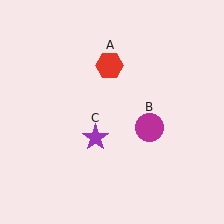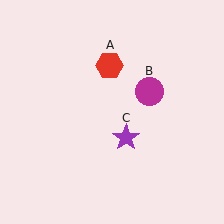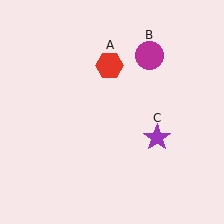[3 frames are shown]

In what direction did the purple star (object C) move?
The purple star (object C) moved right.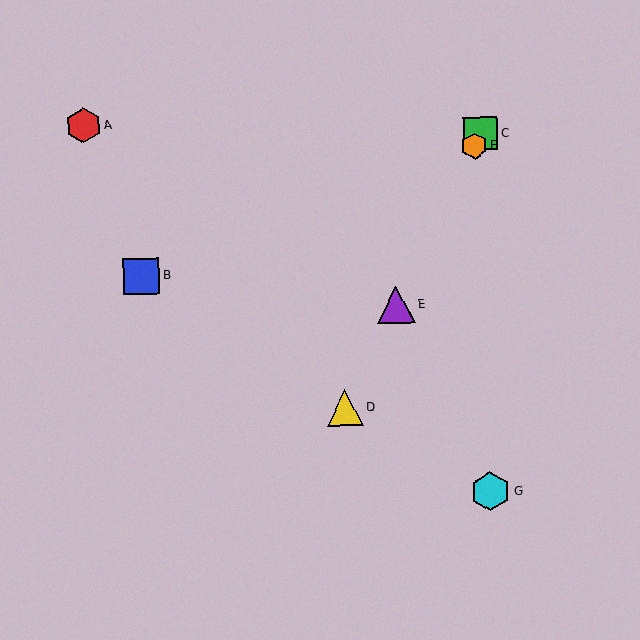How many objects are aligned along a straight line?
4 objects (C, D, E, F) are aligned along a straight line.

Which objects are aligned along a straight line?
Objects C, D, E, F are aligned along a straight line.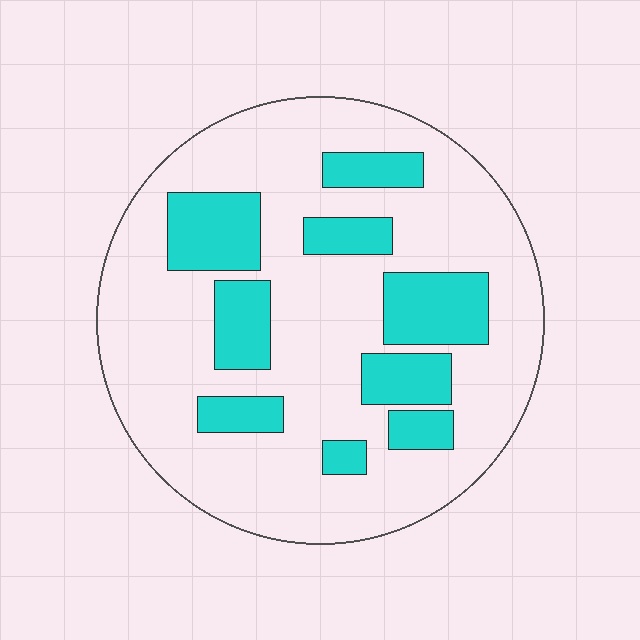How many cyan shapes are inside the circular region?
9.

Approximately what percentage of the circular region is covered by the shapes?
Approximately 25%.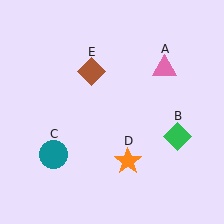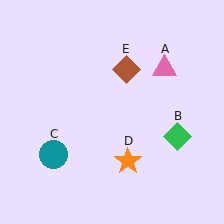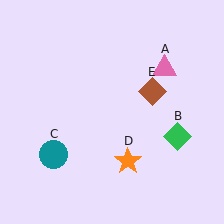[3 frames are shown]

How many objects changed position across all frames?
1 object changed position: brown diamond (object E).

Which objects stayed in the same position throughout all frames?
Pink triangle (object A) and green diamond (object B) and teal circle (object C) and orange star (object D) remained stationary.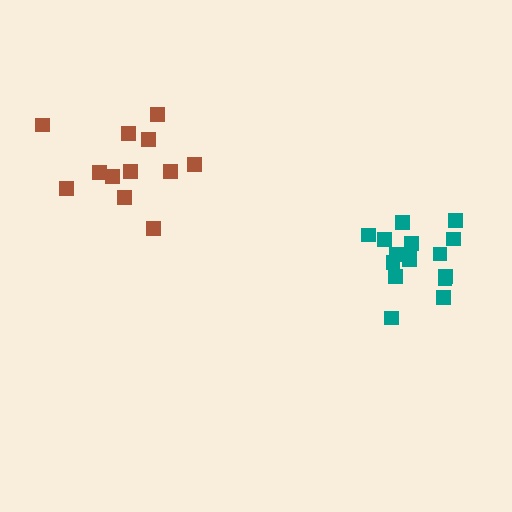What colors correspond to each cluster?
The clusters are colored: teal, brown.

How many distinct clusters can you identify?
There are 2 distinct clusters.